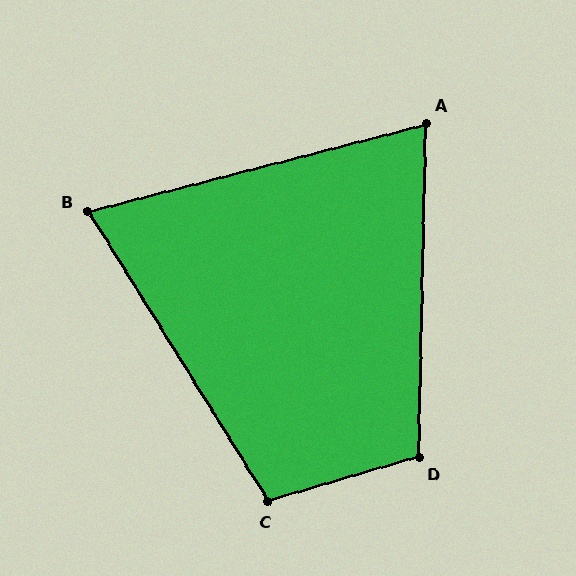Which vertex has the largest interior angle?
D, at approximately 107 degrees.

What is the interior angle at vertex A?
Approximately 74 degrees (acute).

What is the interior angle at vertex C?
Approximately 106 degrees (obtuse).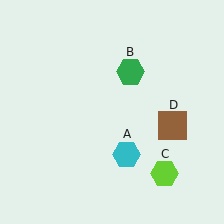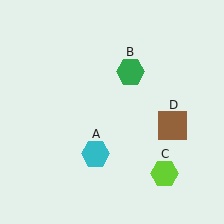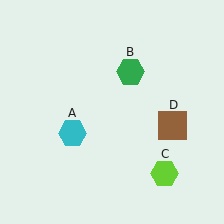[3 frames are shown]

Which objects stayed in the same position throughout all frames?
Green hexagon (object B) and lime hexagon (object C) and brown square (object D) remained stationary.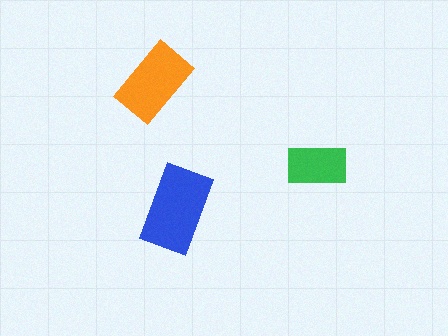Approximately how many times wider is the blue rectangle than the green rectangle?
About 1.5 times wider.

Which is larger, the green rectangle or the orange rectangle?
The orange one.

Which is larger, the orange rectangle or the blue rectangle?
The blue one.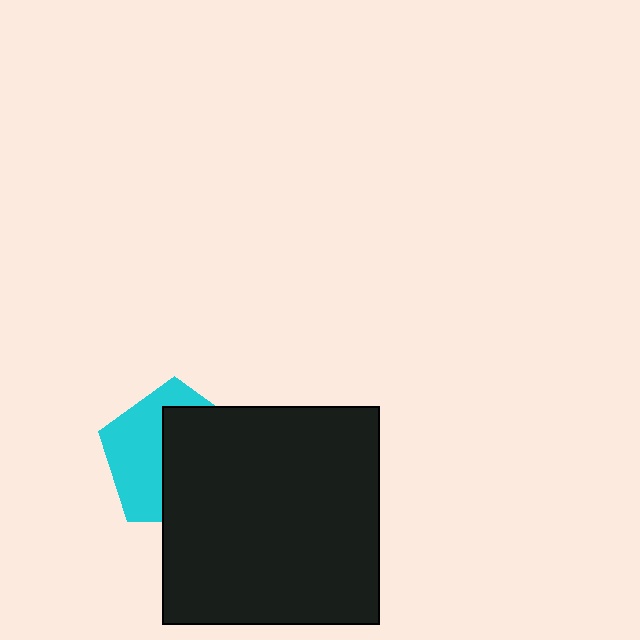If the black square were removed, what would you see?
You would see the complete cyan pentagon.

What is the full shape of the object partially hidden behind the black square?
The partially hidden object is a cyan pentagon.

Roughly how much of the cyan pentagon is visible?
A small part of it is visible (roughly 44%).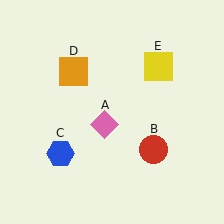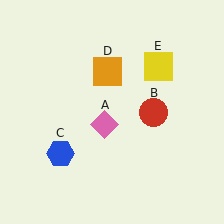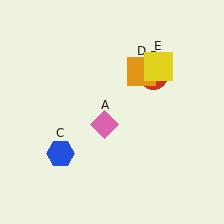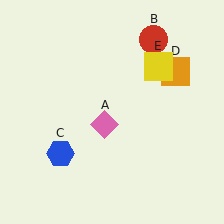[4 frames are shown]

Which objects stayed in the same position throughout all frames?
Pink diamond (object A) and blue hexagon (object C) and yellow square (object E) remained stationary.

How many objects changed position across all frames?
2 objects changed position: red circle (object B), orange square (object D).